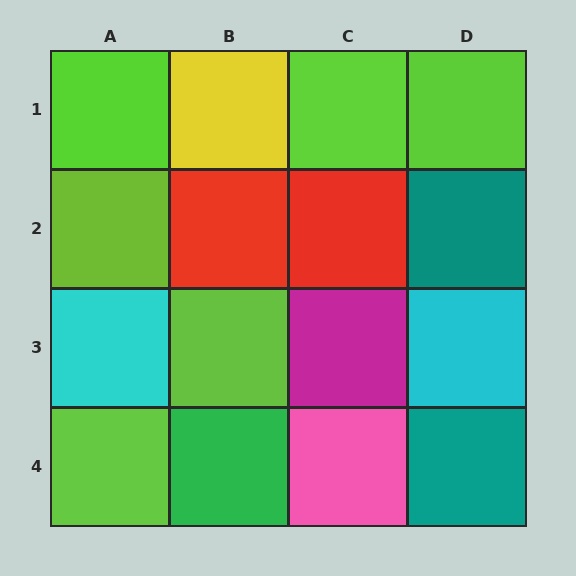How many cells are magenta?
1 cell is magenta.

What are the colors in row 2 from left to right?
Lime, red, red, teal.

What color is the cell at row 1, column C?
Lime.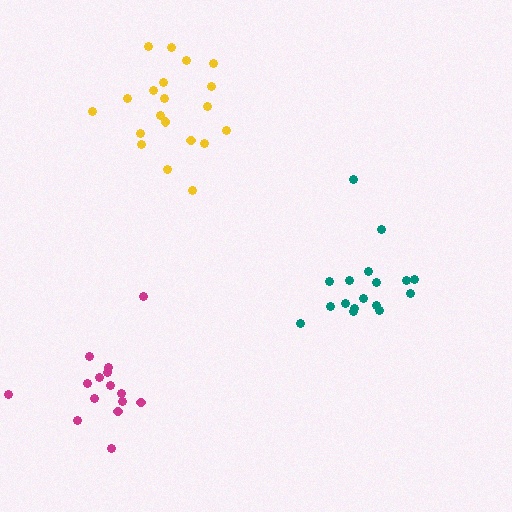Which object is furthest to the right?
The teal cluster is rightmost.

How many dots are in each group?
Group 1: 17 dots, Group 2: 15 dots, Group 3: 20 dots (52 total).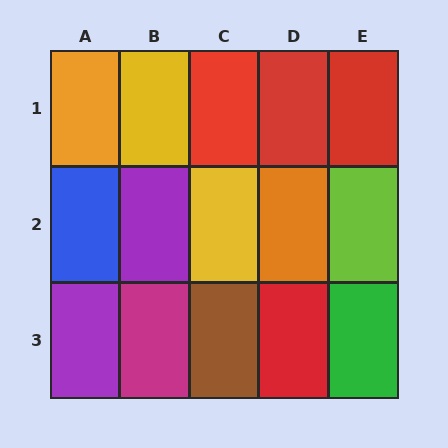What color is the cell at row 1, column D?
Red.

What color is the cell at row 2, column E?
Lime.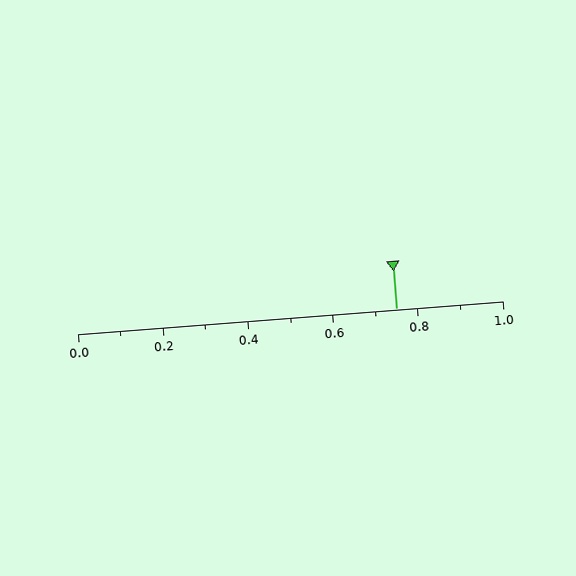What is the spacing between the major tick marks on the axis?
The major ticks are spaced 0.2 apart.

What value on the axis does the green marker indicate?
The marker indicates approximately 0.75.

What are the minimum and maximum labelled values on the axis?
The axis runs from 0.0 to 1.0.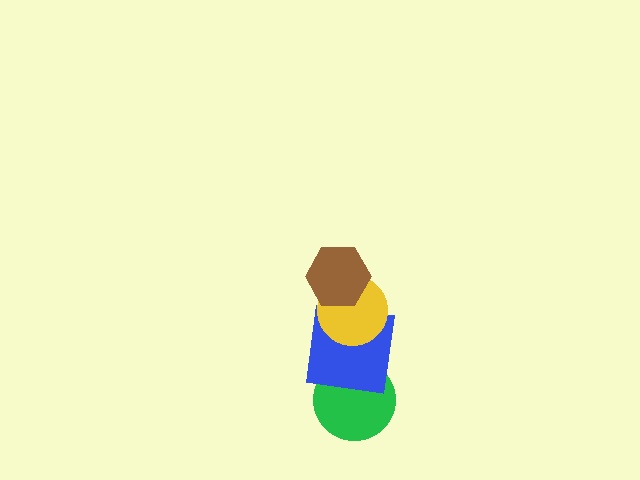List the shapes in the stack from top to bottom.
From top to bottom: the brown hexagon, the yellow circle, the blue square, the green circle.